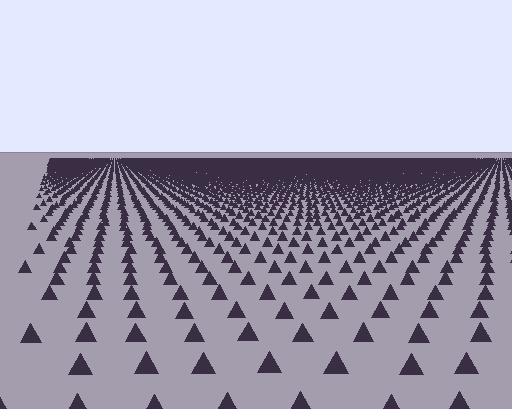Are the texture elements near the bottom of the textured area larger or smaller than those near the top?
Larger. Near the bottom, elements are closer to the viewer and appear at a bigger on-screen size.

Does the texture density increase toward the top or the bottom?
Density increases toward the top.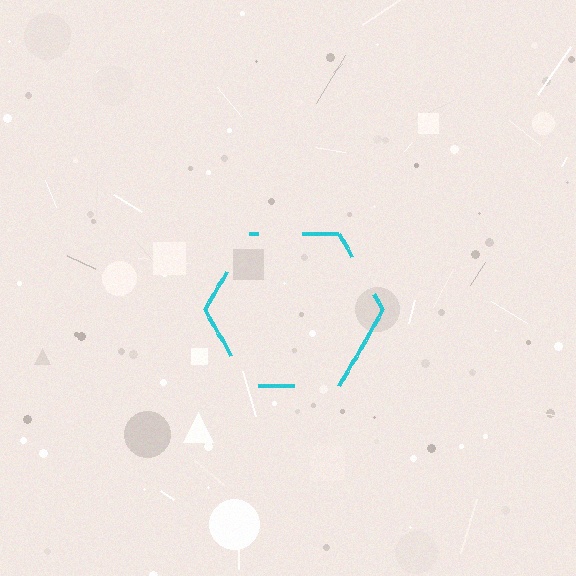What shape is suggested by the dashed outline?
The dashed outline suggests a hexagon.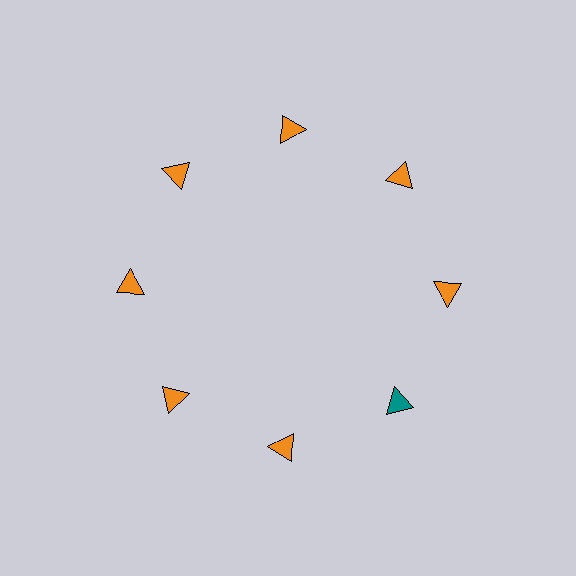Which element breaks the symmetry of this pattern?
The teal triangle at roughly the 4 o'clock position breaks the symmetry. All other shapes are orange triangles.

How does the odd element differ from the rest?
It has a different color: teal instead of orange.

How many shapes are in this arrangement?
There are 8 shapes arranged in a ring pattern.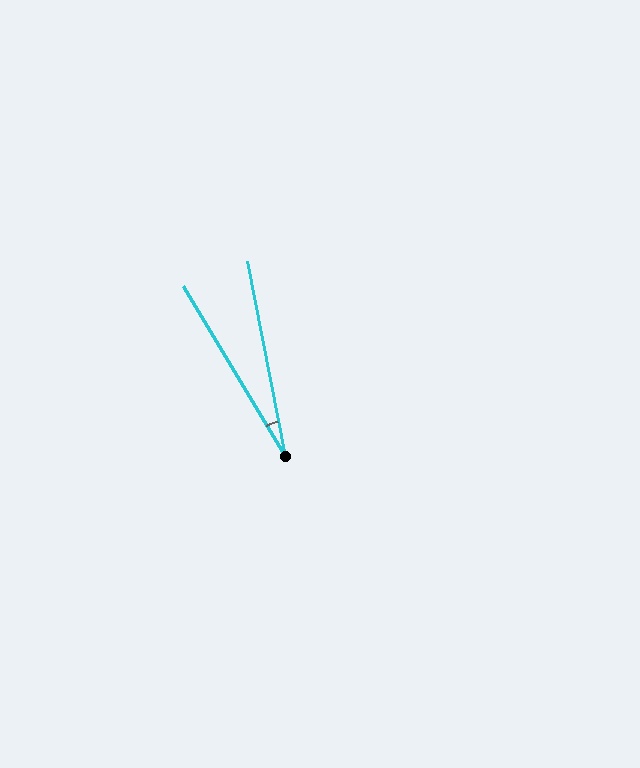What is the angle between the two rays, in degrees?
Approximately 20 degrees.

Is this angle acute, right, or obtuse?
It is acute.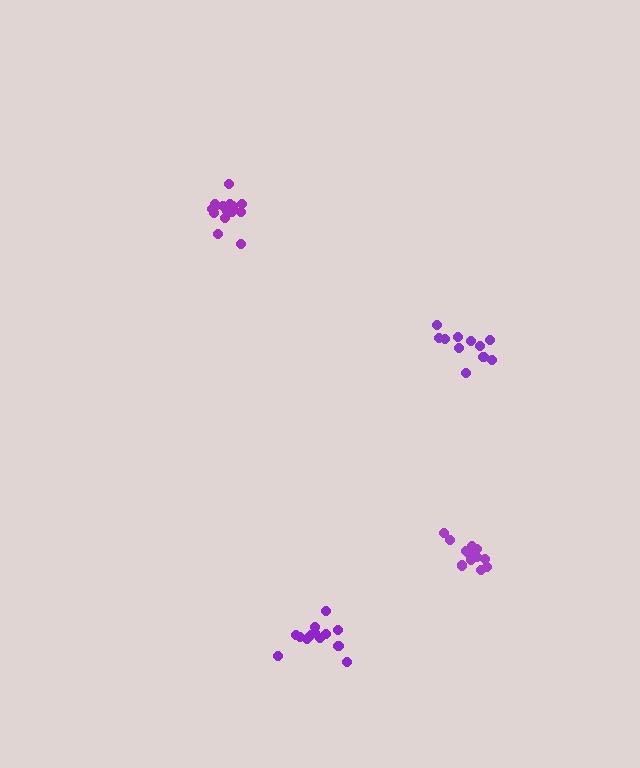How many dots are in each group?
Group 1: 16 dots, Group 2: 16 dots, Group 3: 13 dots, Group 4: 11 dots (56 total).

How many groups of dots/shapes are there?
There are 4 groups.